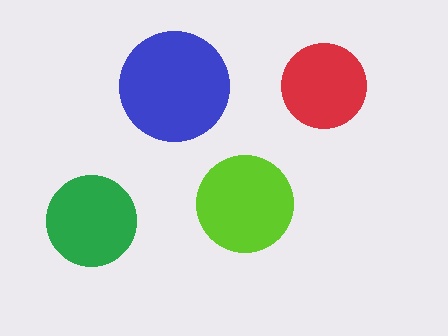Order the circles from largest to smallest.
the blue one, the lime one, the green one, the red one.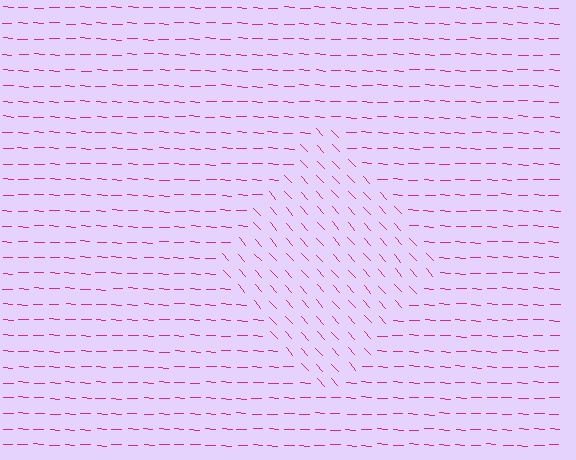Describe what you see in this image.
The image is filled with small magenta line segments. A diamond region in the image has lines oriented differently from the surrounding lines, creating a visible texture boundary.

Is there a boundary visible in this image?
Yes, there is a texture boundary formed by a change in line orientation.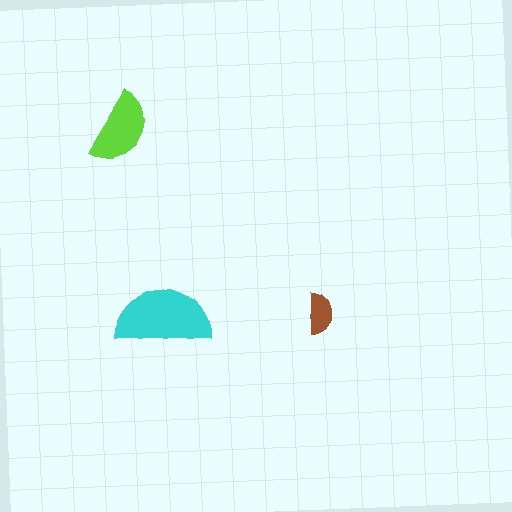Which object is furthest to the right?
The brown semicircle is rightmost.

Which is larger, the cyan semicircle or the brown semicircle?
The cyan one.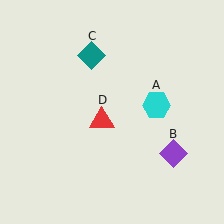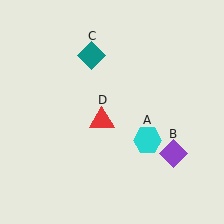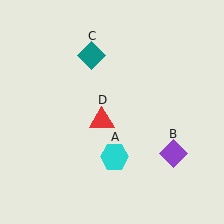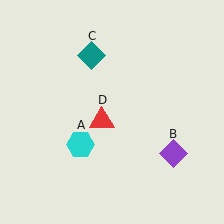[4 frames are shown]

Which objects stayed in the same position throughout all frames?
Purple diamond (object B) and teal diamond (object C) and red triangle (object D) remained stationary.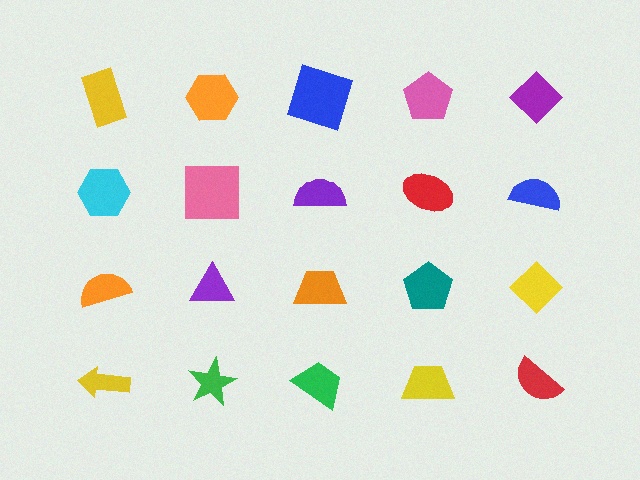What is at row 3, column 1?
An orange semicircle.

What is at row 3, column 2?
A purple triangle.